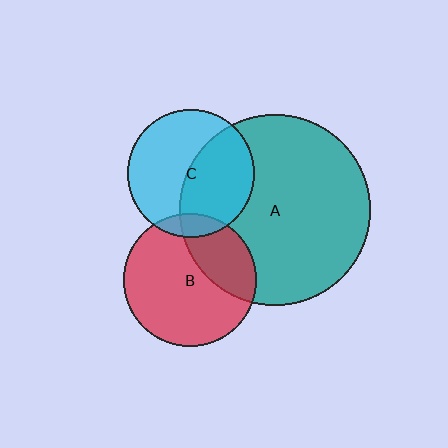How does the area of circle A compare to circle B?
Approximately 2.1 times.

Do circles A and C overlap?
Yes.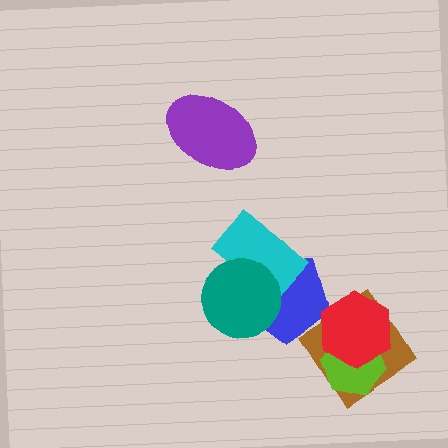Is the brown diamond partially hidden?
Yes, it is partially covered by another shape.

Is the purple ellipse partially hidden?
No, no other shape covers it.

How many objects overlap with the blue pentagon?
3 objects overlap with the blue pentagon.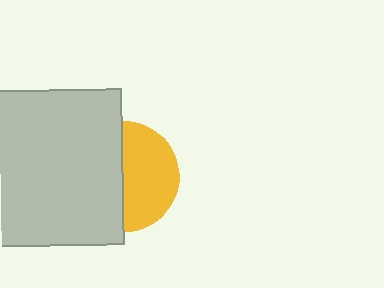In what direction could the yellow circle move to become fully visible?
The yellow circle could move right. That would shift it out from behind the light gray square entirely.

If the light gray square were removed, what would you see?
You would see the complete yellow circle.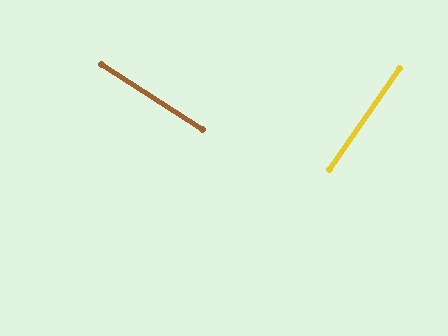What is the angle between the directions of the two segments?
Approximately 88 degrees.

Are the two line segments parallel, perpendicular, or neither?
Perpendicular — they meet at approximately 88°.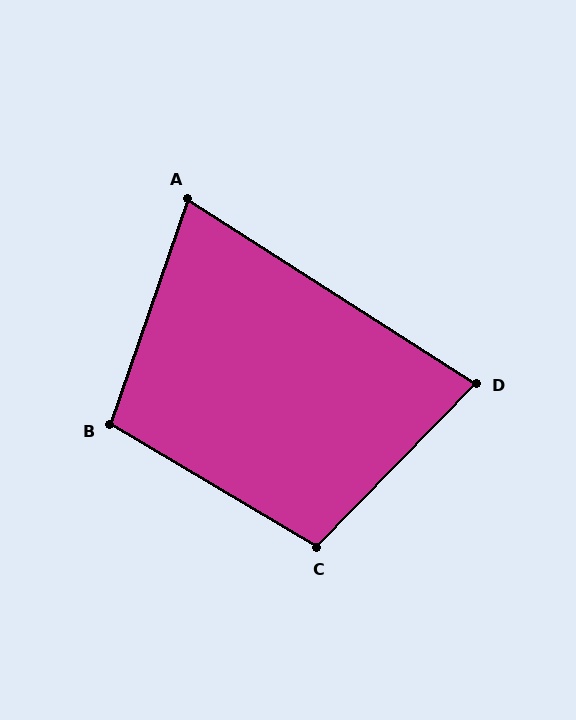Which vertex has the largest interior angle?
C, at approximately 104 degrees.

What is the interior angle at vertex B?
Approximately 102 degrees (obtuse).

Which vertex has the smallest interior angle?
A, at approximately 76 degrees.